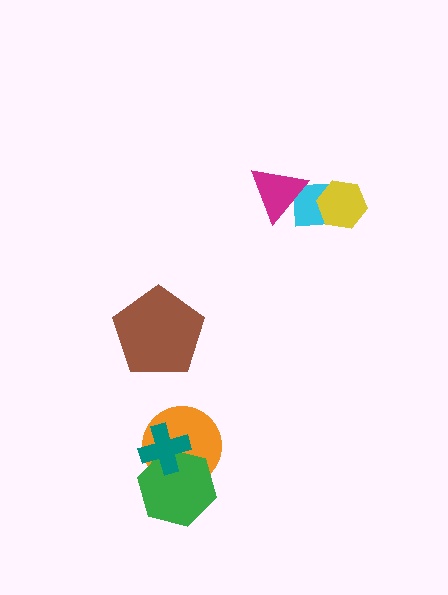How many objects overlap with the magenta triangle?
1 object overlaps with the magenta triangle.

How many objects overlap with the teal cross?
2 objects overlap with the teal cross.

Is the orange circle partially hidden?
Yes, it is partially covered by another shape.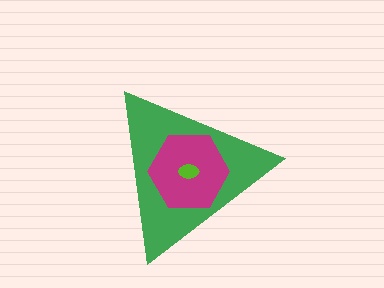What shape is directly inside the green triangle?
The magenta hexagon.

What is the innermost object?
The lime ellipse.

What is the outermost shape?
The green triangle.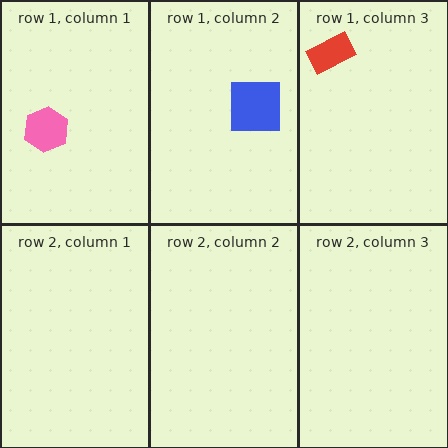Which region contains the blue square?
The row 1, column 2 region.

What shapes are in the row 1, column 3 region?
The red rectangle.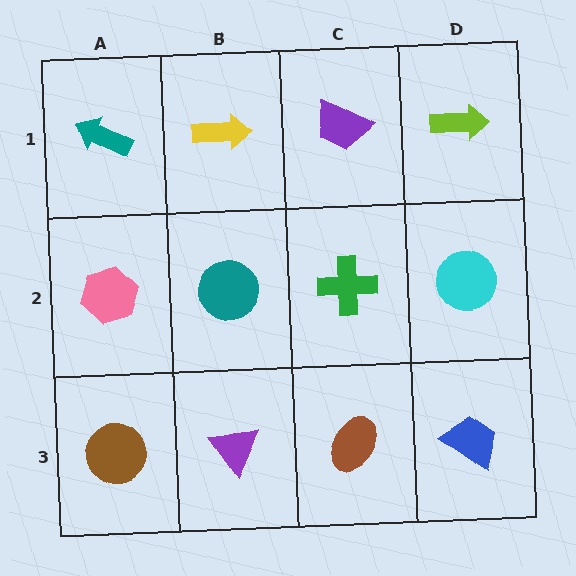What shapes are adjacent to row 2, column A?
A teal arrow (row 1, column A), a brown circle (row 3, column A), a teal circle (row 2, column B).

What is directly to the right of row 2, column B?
A green cross.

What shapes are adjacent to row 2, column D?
A lime arrow (row 1, column D), a blue trapezoid (row 3, column D), a green cross (row 2, column C).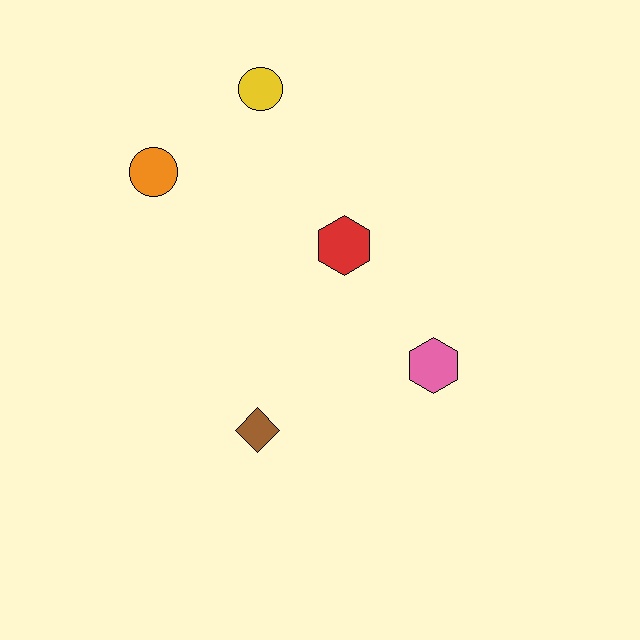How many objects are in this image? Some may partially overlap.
There are 5 objects.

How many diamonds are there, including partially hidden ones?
There is 1 diamond.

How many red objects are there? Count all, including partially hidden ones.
There is 1 red object.